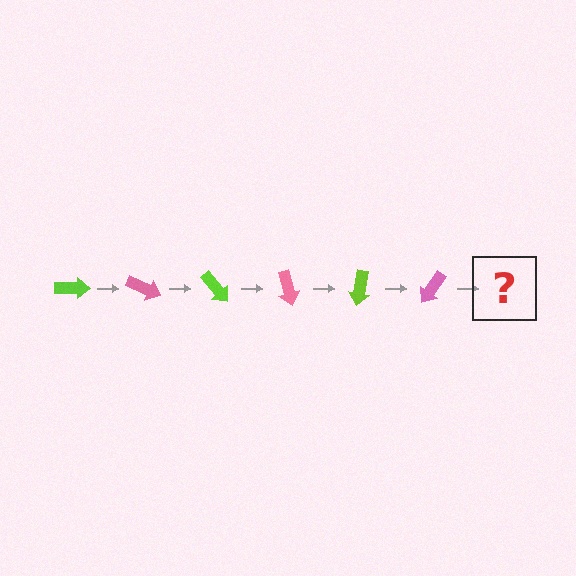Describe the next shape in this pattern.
It should be a lime arrow, rotated 150 degrees from the start.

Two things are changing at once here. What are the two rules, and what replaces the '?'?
The two rules are that it rotates 25 degrees each step and the color cycles through lime and pink. The '?' should be a lime arrow, rotated 150 degrees from the start.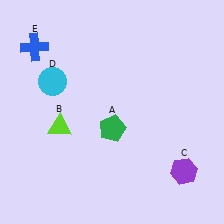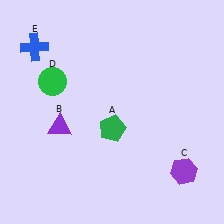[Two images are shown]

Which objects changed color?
B changed from lime to purple. D changed from cyan to green.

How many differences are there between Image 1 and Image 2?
There are 2 differences between the two images.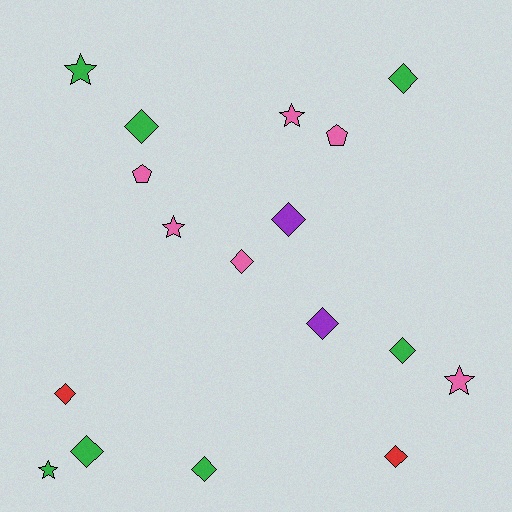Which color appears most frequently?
Green, with 7 objects.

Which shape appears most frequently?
Diamond, with 10 objects.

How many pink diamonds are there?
There is 1 pink diamond.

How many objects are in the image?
There are 17 objects.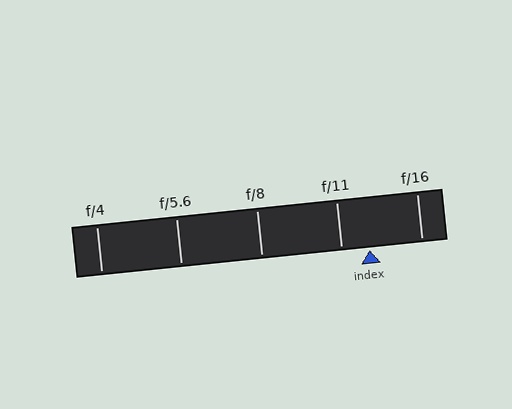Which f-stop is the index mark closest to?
The index mark is closest to f/11.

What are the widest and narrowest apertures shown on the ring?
The widest aperture shown is f/4 and the narrowest is f/16.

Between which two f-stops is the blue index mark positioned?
The index mark is between f/11 and f/16.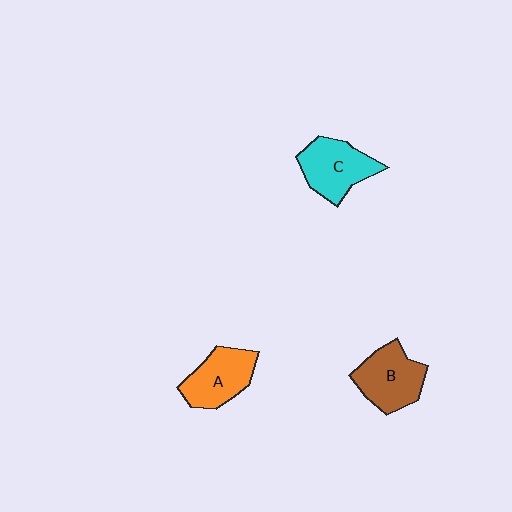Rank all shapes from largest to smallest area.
From largest to smallest: B (brown), C (cyan), A (orange).